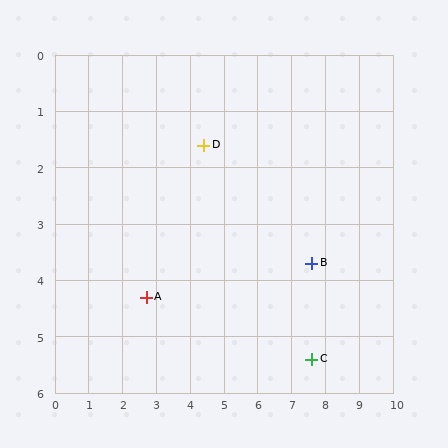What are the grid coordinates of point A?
Point A is at approximately (2.7, 4.3).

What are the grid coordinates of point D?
Point D is at approximately (4.4, 1.6).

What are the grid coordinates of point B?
Point B is at approximately (7.6, 3.7).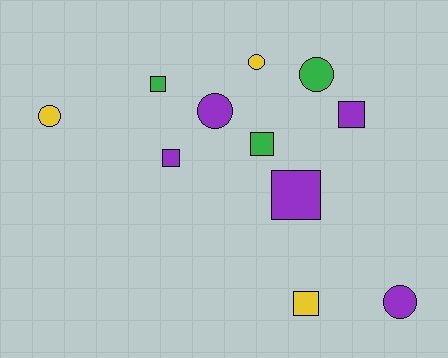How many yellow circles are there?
There are 2 yellow circles.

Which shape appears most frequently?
Square, with 6 objects.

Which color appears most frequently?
Purple, with 5 objects.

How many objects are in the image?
There are 11 objects.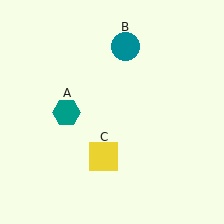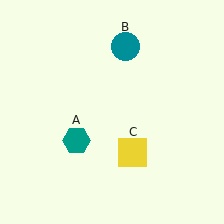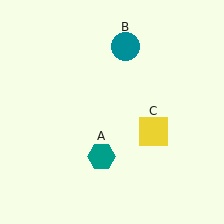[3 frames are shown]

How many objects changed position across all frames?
2 objects changed position: teal hexagon (object A), yellow square (object C).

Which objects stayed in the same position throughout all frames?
Teal circle (object B) remained stationary.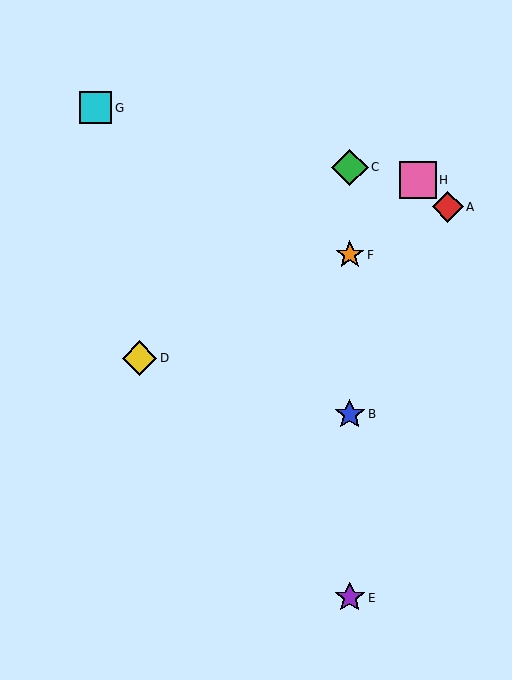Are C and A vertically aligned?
No, C is at x≈350 and A is at x≈448.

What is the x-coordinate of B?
Object B is at x≈350.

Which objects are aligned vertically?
Objects B, C, E, F are aligned vertically.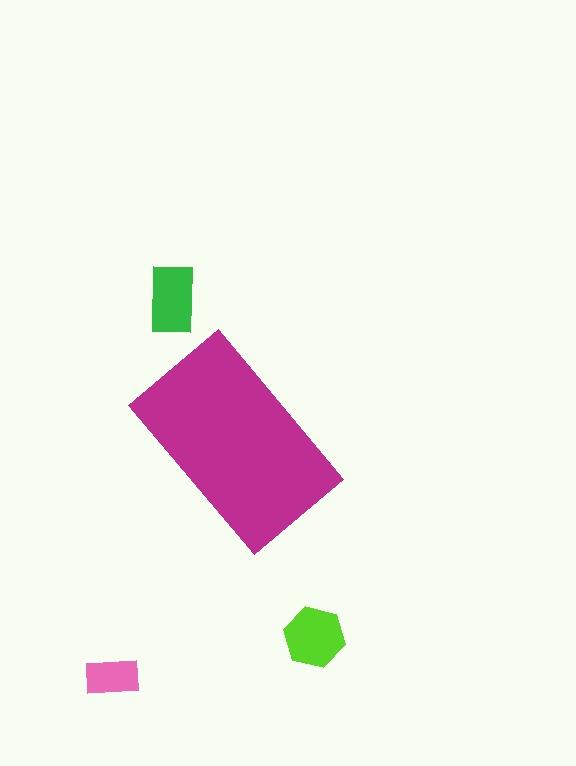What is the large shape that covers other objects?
A magenta rectangle.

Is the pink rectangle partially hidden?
No, the pink rectangle is fully visible.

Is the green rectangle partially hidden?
No, the green rectangle is fully visible.